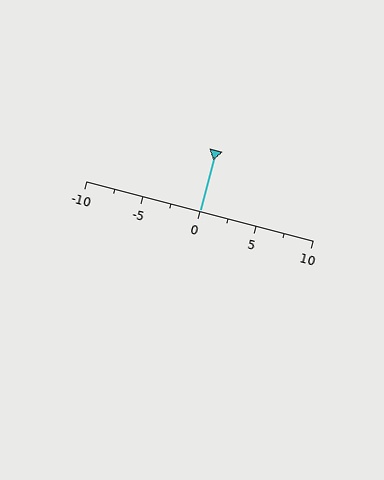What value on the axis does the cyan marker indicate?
The marker indicates approximately 0.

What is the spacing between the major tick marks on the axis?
The major ticks are spaced 5 apart.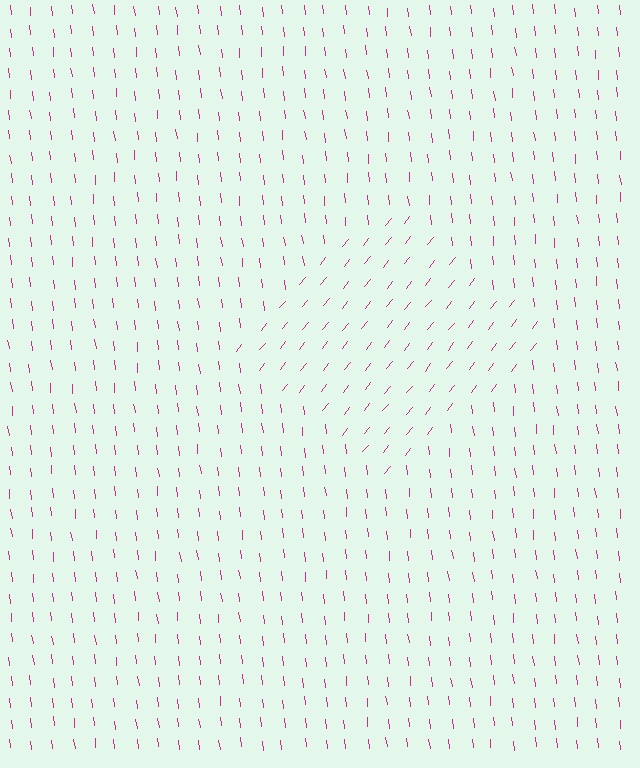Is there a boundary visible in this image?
Yes, there is a texture boundary formed by a change in line orientation.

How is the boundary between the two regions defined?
The boundary is defined purely by a change in line orientation (approximately 45 degrees difference). All lines are the same color and thickness.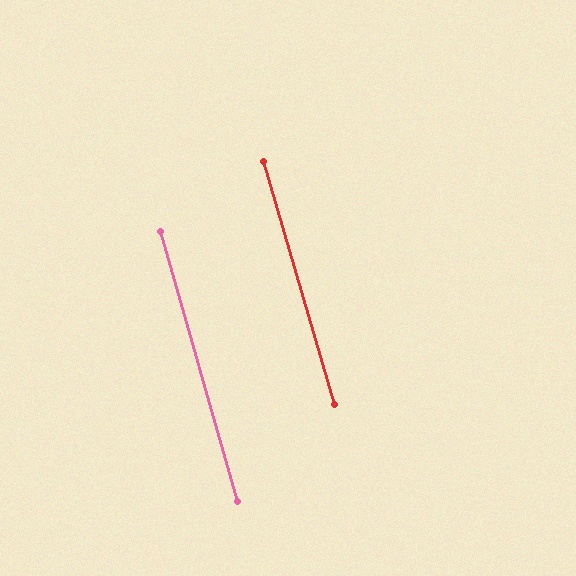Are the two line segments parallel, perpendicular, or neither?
Parallel — their directions differ by only 0.4°.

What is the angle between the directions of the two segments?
Approximately 0 degrees.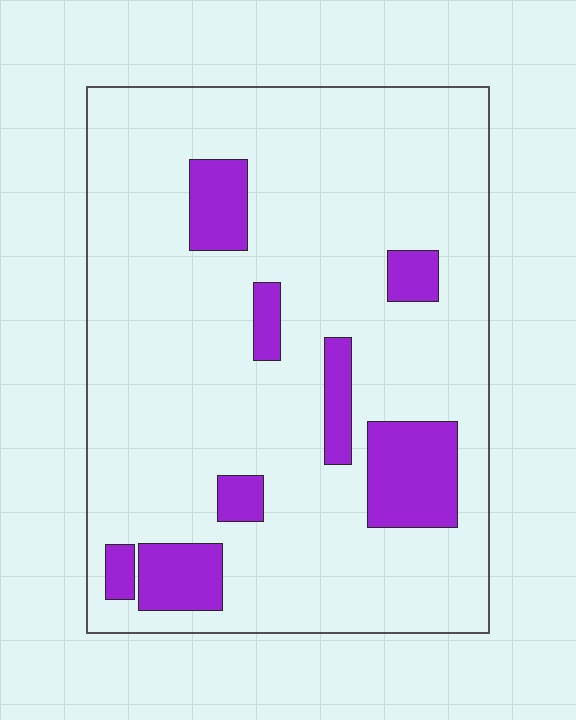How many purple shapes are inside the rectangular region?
8.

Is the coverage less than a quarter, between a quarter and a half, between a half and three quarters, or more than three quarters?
Less than a quarter.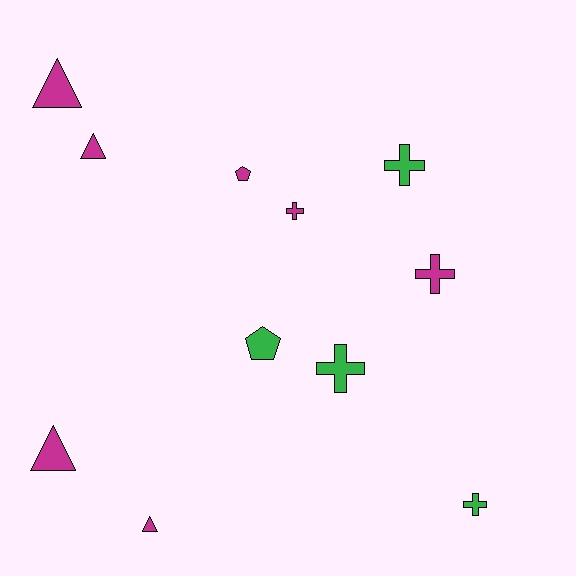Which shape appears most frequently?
Cross, with 5 objects.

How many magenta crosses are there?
There are 2 magenta crosses.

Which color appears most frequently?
Magenta, with 7 objects.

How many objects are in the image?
There are 11 objects.